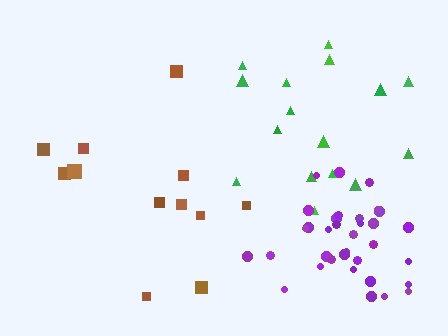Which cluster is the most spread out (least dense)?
Brown.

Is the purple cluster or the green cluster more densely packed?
Purple.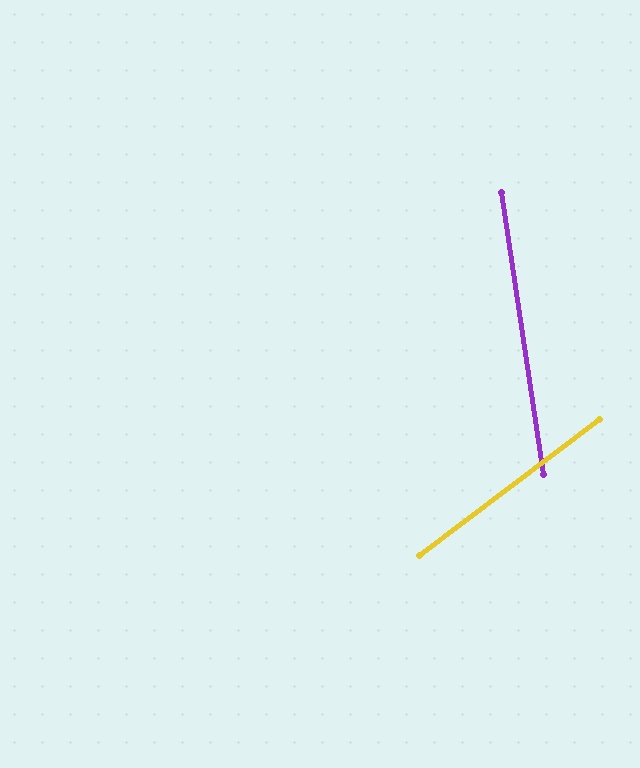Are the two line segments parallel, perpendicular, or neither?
Neither parallel nor perpendicular — they differ by about 61°.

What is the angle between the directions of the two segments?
Approximately 61 degrees.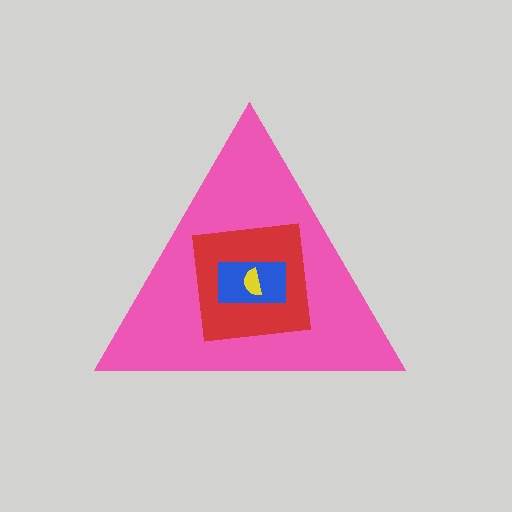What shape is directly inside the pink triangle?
The red square.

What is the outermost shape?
The pink triangle.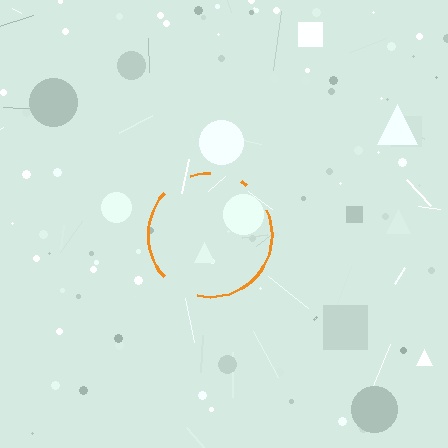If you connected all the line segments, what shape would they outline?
They would outline a circle.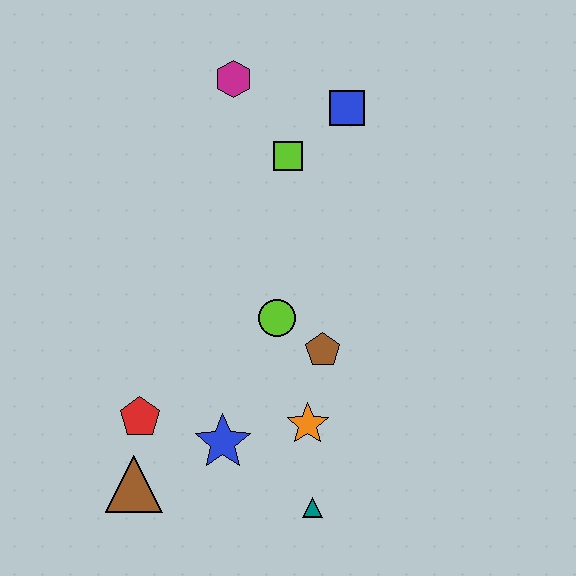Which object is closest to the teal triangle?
The orange star is closest to the teal triangle.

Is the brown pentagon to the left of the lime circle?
No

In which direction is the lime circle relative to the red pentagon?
The lime circle is to the right of the red pentagon.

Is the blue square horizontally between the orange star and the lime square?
No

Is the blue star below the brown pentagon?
Yes